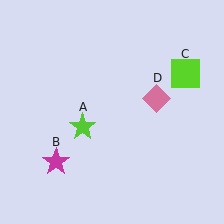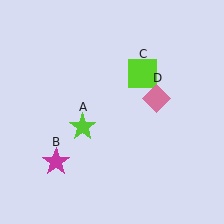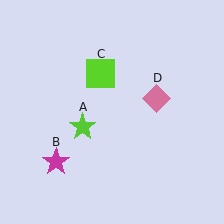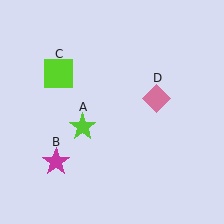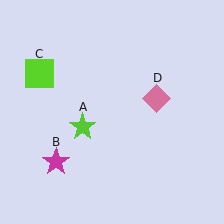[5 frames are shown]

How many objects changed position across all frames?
1 object changed position: lime square (object C).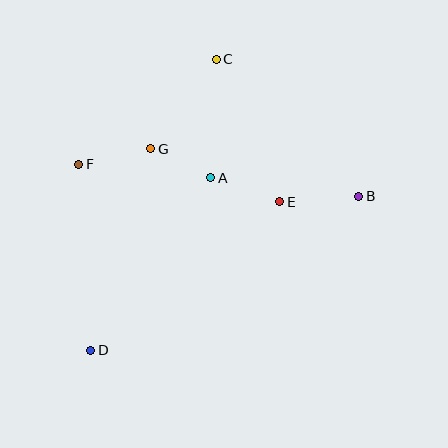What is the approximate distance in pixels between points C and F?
The distance between C and F is approximately 172 pixels.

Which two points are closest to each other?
Points A and G are closest to each other.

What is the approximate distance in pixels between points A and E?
The distance between A and E is approximately 73 pixels.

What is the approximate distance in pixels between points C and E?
The distance between C and E is approximately 156 pixels.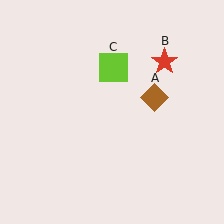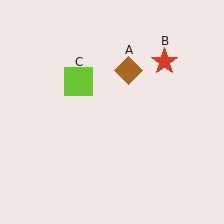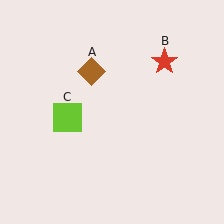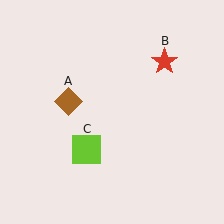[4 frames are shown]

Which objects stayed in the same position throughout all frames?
Red star (object B) remained stationary.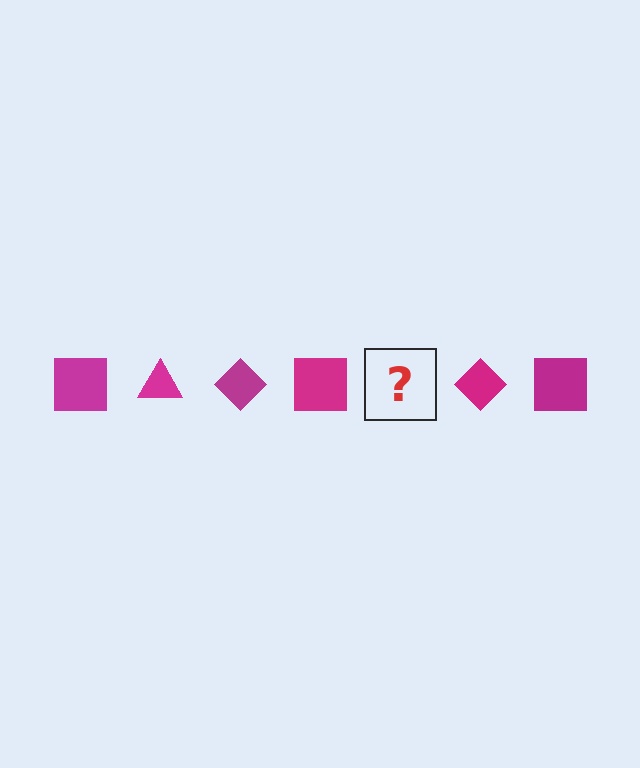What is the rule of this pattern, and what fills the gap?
The rule is that the pattern cycles through square, triangle, diamond shapes in magenta. The gap should be filled with a magenta triangle.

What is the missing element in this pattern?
The missing element is a magenta triangle.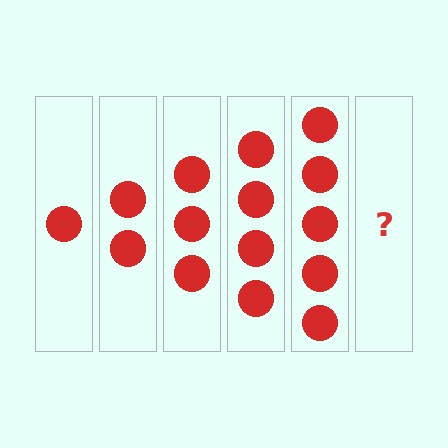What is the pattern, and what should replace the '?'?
The pattern is that each step adds one more circle. The '?' should be 6 circles.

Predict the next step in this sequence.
The next step is 6 circles.